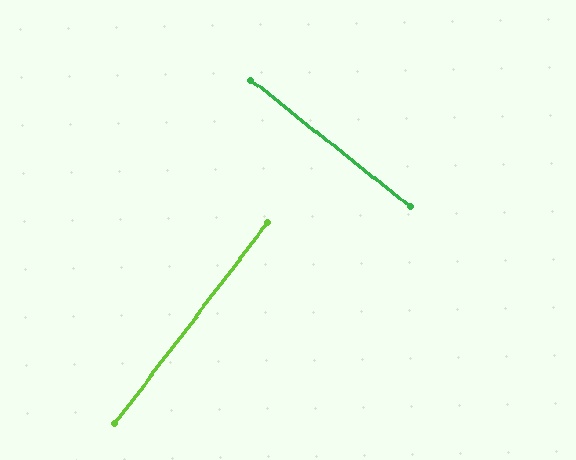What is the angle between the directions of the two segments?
Approximately 89 degrees.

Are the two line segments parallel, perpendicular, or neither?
Perpendicular — they meet at approximately 89°.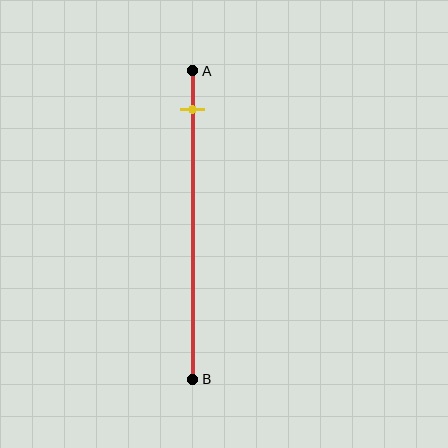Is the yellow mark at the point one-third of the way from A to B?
No, the mark is at about 15% from A, not at the 33% one-third point.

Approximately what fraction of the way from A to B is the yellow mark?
The yellow mark is approximately 15% of the way from A to B.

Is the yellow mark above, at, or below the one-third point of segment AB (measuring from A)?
The yellow mark is above the one-third point of segment AB.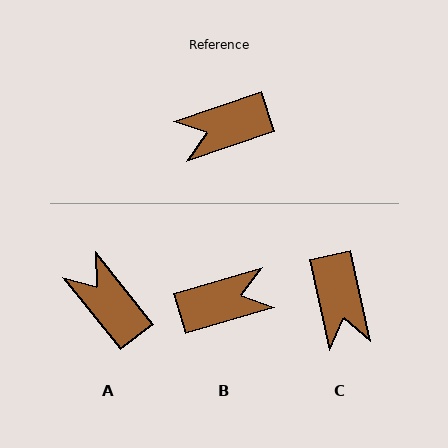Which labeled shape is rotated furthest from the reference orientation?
B, about 178 degrees away.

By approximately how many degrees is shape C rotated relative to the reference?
Approximately 83 degrees counter-clockwise.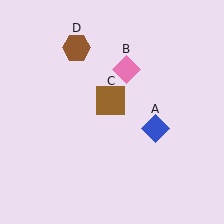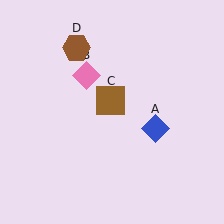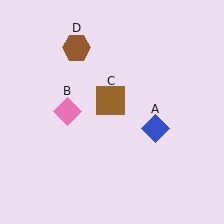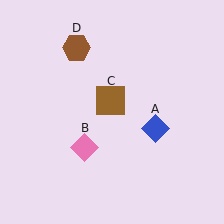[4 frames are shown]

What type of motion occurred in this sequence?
The pink diamond (object B) rotated counterclockwise around the center of the scene.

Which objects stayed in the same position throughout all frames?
Blue diamond (object A) and brown square (object C) and brown hexagon (object D) remained stationary.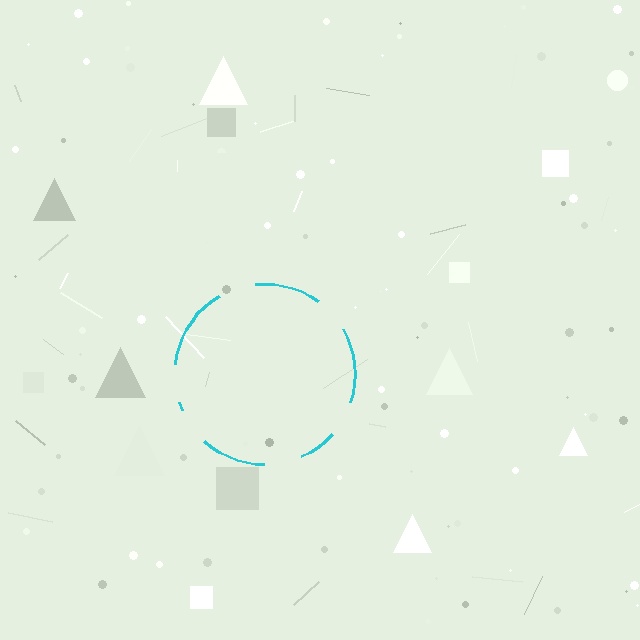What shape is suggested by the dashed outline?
The dashed outline suggests a circle.